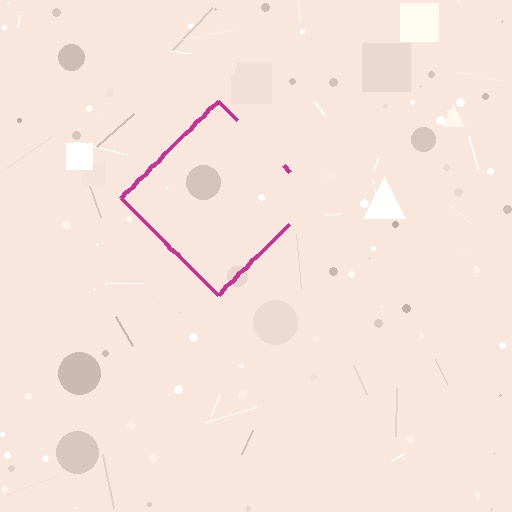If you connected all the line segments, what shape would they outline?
They would outline a diamond.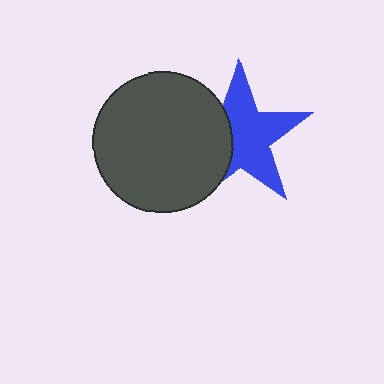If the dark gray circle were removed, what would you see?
You would see the complete blue star.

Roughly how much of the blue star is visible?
About half of it is visible (roughly 64%).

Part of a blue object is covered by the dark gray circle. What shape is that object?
It is a star.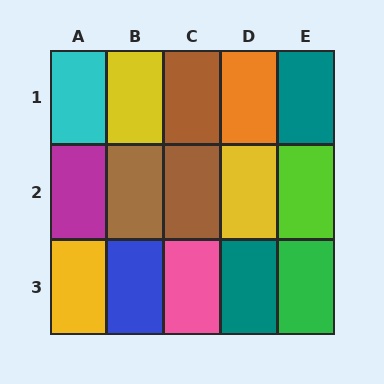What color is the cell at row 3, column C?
Pink.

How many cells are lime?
1 cell is lime.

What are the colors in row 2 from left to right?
Magenta, brown, brown, yellow, lime.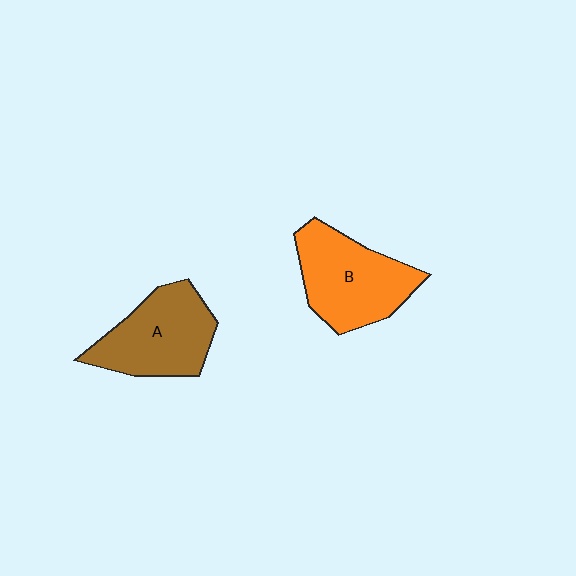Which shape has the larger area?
Shape B (orange).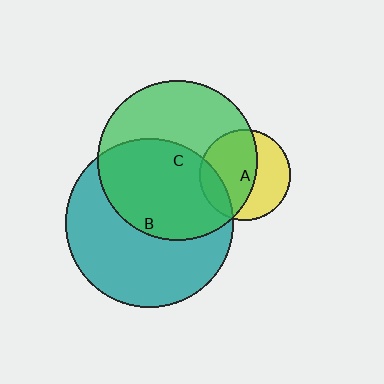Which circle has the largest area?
Circle B (teal).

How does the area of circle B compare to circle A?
Approximately 3.4 times.